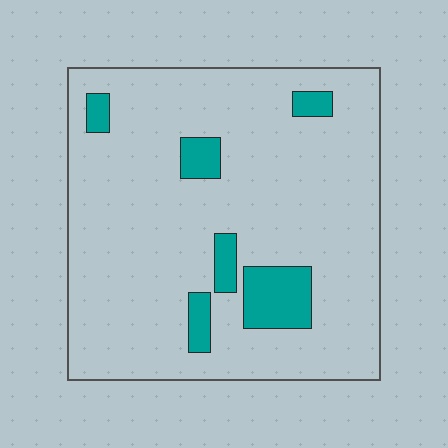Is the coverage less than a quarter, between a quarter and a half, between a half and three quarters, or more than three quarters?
Less than a quarter.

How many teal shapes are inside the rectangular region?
6.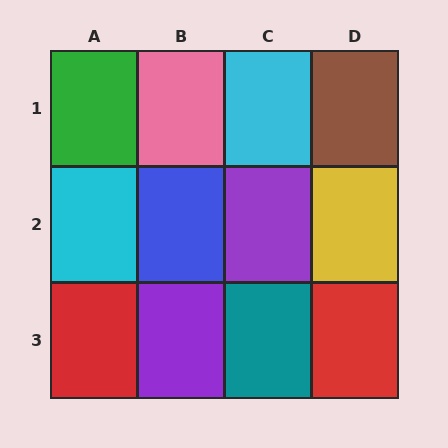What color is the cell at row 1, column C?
Cyan.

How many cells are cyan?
2 cells are cyan.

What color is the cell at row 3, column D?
Red.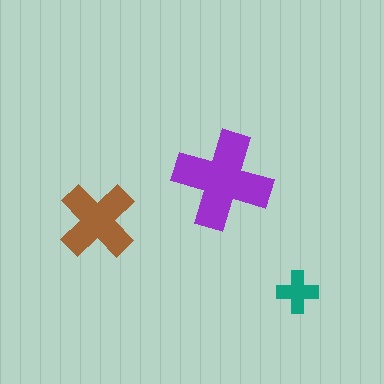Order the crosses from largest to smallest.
the purple one, the brown one, the teal one.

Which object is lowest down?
The teal cross is bottommost.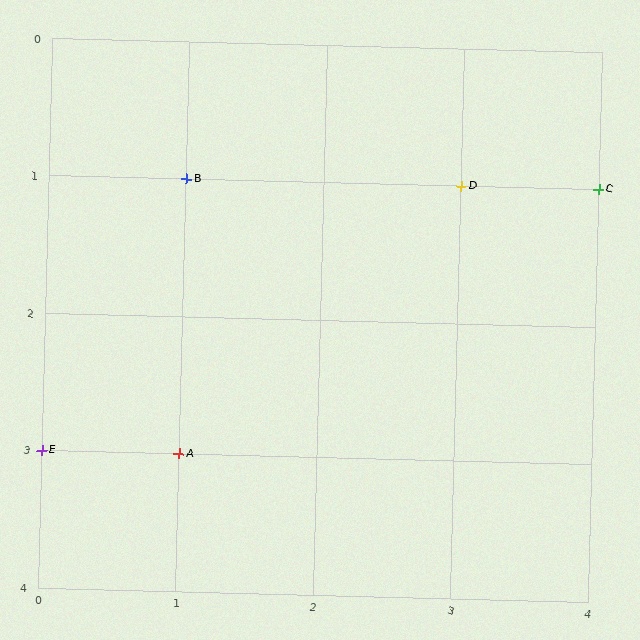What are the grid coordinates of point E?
Point E is at grid coordinates (0, 3).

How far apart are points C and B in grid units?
Points C and B are 3 columns apart.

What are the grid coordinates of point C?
Point C is at grid coordinates (4, 1).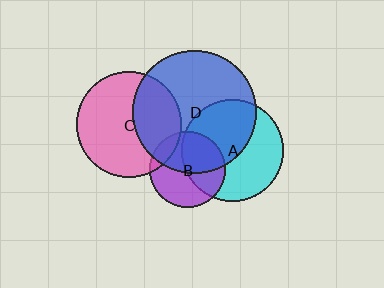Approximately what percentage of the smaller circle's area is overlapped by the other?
Approximately 45%.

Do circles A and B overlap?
Yes.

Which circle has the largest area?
Circle D (blue).